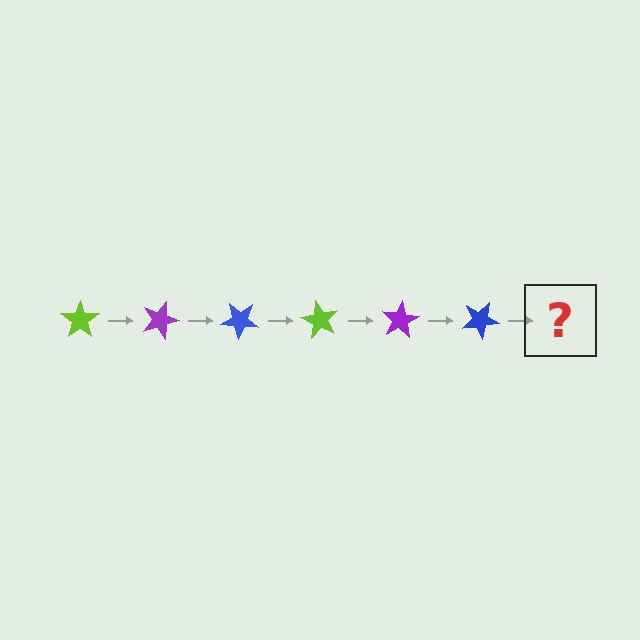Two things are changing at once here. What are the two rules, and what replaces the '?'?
The two rules are that it rotates 20 degrees each step and the color cycles through lime, purple, and blue. The '?' should be a lime star, rotated 120 degrees from the start.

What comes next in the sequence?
The next element should be a lime star, rotated 120 degrees from the start.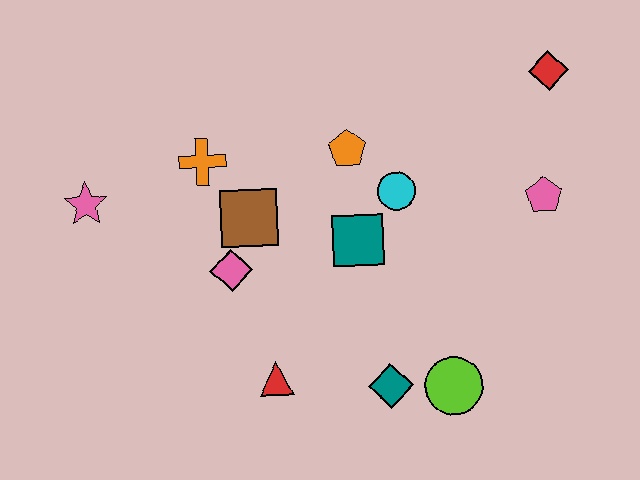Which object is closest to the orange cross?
The brown square is closest to the orange cross.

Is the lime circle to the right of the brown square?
Yes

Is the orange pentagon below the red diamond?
Yes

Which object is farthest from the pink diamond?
The red diamond is farthest from the pink diamond.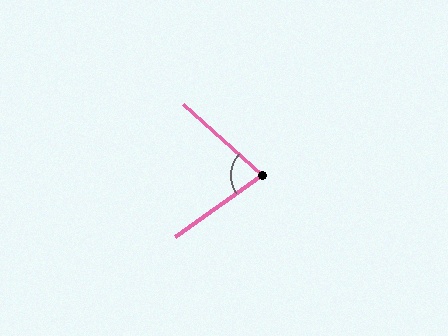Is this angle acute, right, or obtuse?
It is acute.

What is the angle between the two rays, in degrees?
Approximately 78 degrees.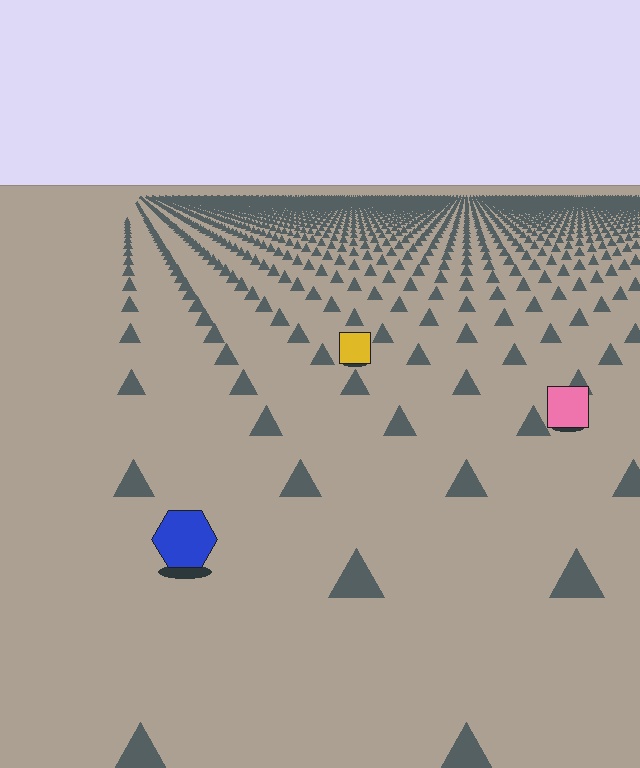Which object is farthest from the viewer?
The yellow square is farthest from the viewer. It appears smaller and the ground texture around it is denser.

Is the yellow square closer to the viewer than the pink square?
No. The pink square is closer — you can tell from the texture gradient: the ground texture is coarser near it.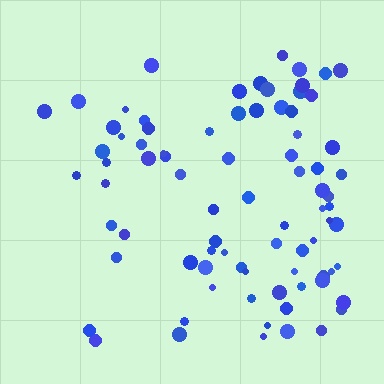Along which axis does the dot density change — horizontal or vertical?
Horizontal.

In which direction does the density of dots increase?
From left to right, with the right side densest.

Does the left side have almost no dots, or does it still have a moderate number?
Still a moderate number, just noticeably fewer than the right.